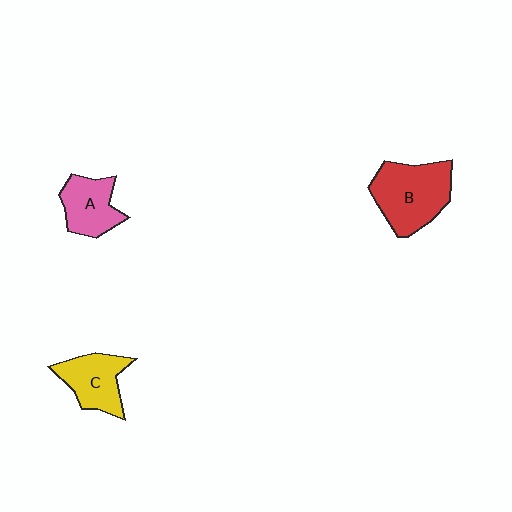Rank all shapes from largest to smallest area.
From largest to smallest: B (red), C (yellow), A (pink).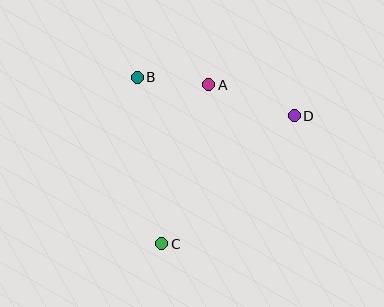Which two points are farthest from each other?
Points C and D are farthest from each other.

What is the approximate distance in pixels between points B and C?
The distance between B and C is approximately 168 pixels.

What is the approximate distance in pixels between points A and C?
The distance between A and C is approximately 166 pixels.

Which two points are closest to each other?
Points A and B are closest to each other.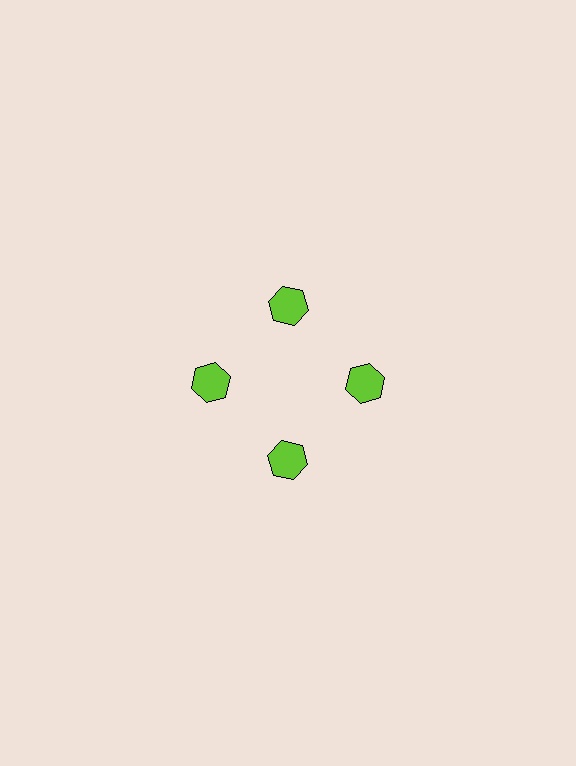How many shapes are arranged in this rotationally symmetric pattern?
There are 4 shapes, arranged in 4 groups of 1.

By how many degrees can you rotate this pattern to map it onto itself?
The pattern maps onto itself every 90 degrees of rotation.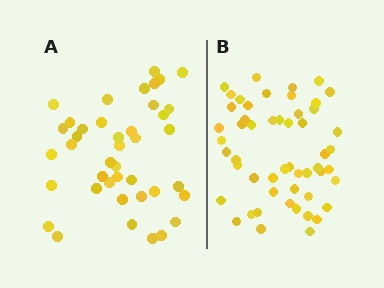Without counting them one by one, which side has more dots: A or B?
Region B (the right region) has more dots.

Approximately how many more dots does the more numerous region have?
Region B has roughly 12 or so more dots than region A.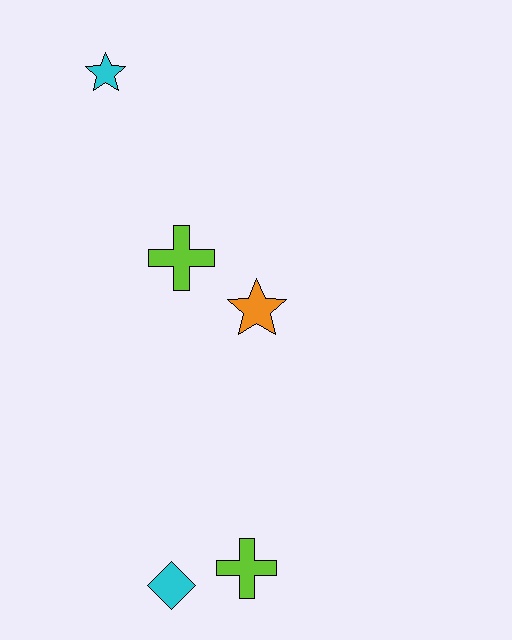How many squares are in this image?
There are no squares.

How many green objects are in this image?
There are no green objects.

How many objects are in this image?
There are 5 objects.